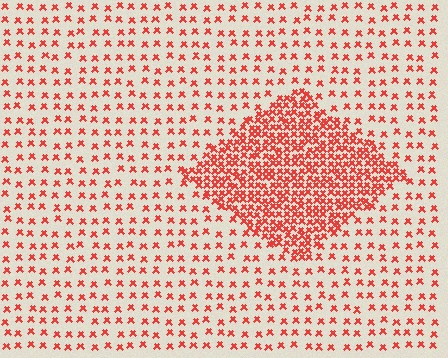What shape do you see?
I see a diamond.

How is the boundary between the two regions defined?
The boundary is defined by a change in element density (approximately 3.0x ratio). All elements are the same color, size, and shape.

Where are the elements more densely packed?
The elements are more densely packed inside the diamond boundary.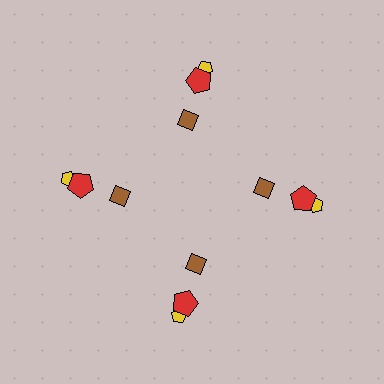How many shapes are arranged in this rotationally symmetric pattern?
There are 12 shapes, arranged in 4 groups of 3.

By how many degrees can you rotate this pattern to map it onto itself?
The pattern maps onto itself every 90 degrees of rotation.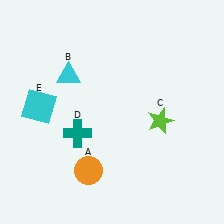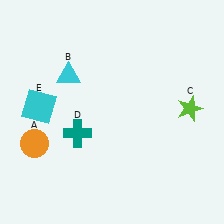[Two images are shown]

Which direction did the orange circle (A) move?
The orange circle (A) moved left.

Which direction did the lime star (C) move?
The lime star (C) moved right.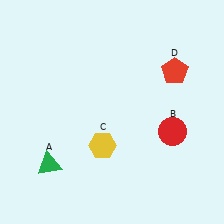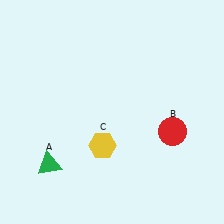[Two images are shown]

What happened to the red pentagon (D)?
The red pentagon (D) was removed in Image 2. It was in the top-right area of Image 1.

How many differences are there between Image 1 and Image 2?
There is 1 difference between the two images.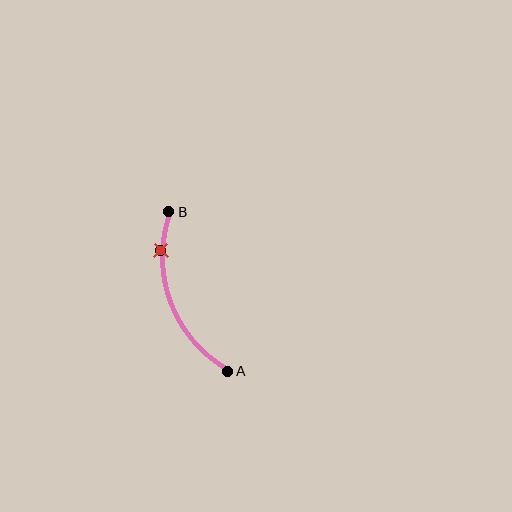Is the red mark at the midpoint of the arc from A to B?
No. The red mark lies on the arc but is closer to endpoint B. The arc midpoint would be at the point on the curve equidistant along the arc from both A and B.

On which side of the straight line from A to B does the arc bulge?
The arc bulges to the left of the straight line connecting A and B.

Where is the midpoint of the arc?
The arc midpoint is the point on the curve farthest from the straight line joining A and B. It sits to the left of that line.